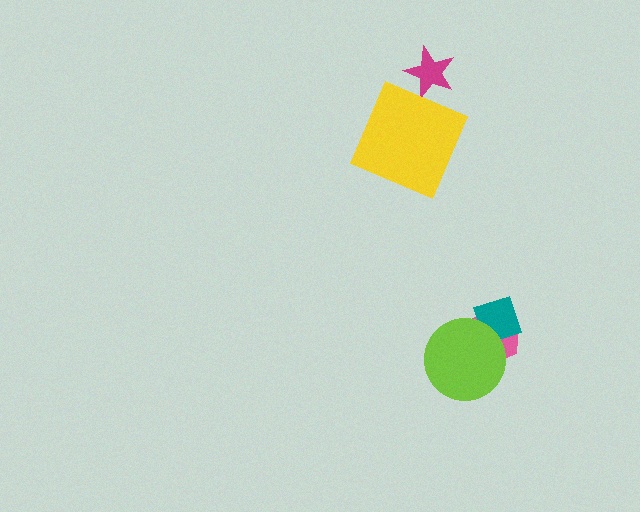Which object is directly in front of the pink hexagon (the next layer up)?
The teal diamond is directly in front of the pink hexagon.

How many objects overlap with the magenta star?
0 objects overlap with the magenta star.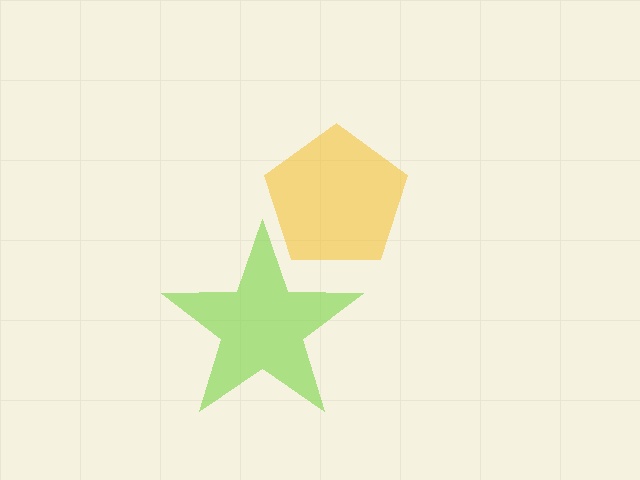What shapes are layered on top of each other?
The layered shapes are: a yellow pentagon, a lime star.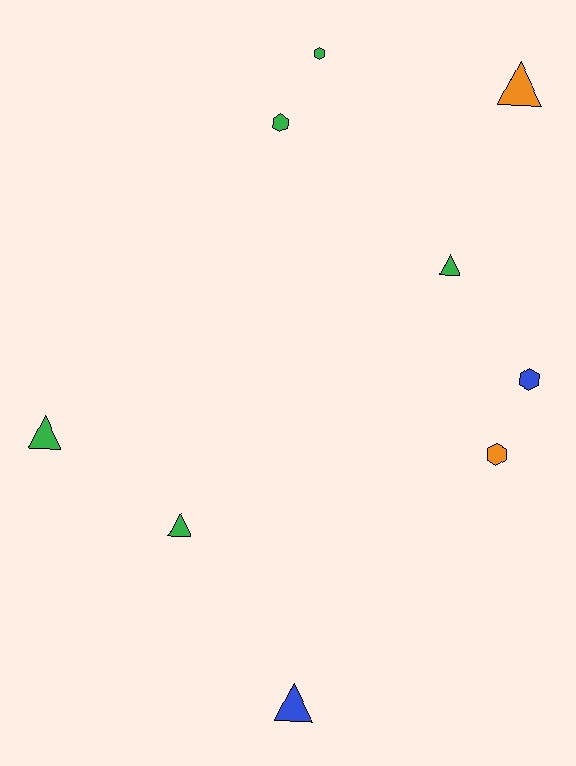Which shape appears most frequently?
Triangle, with 5 objects.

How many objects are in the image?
There are 9 objects.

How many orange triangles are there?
There is 1 orange triangle.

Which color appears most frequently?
Green, with 5 objects.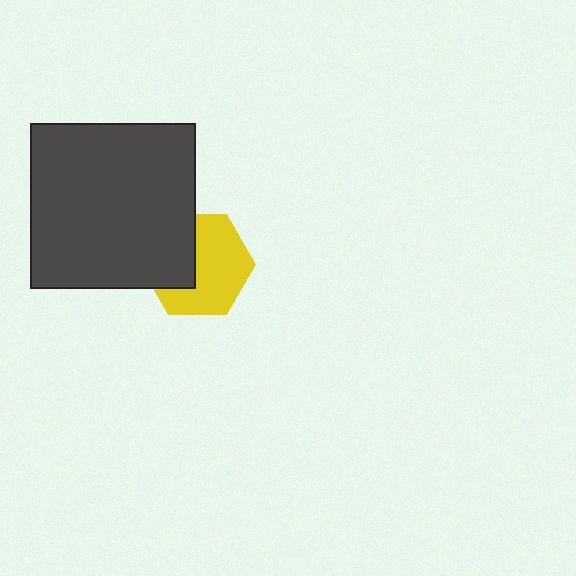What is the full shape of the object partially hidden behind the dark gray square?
The partially hidden object is a yellow hexagon.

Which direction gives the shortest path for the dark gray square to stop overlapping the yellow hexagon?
Moving left gives the shortest separation.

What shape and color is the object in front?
The object in front is a dark gray square.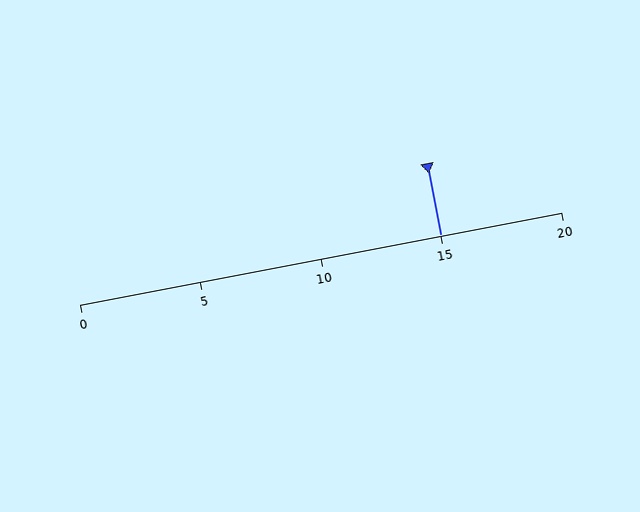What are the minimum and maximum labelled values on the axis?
The axis runs from 0 to 20.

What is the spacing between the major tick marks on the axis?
The major ticks are spaced 5 apart.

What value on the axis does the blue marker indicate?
The marker indicates approximately 15.